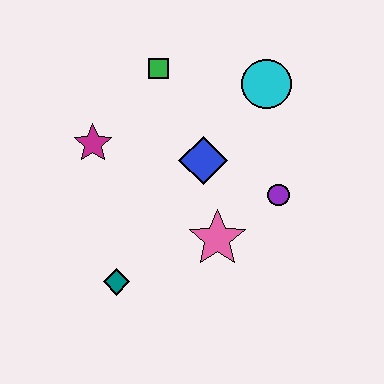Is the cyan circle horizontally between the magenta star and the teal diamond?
No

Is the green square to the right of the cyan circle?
No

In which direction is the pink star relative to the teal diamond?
The pink star is to the right of the teal diamond.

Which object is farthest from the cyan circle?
The teal diamond is farthest from the cyan circle.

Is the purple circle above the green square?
No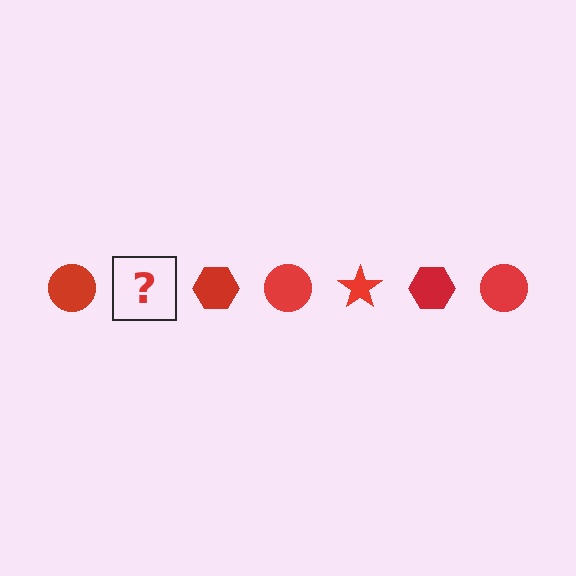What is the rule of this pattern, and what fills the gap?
The rule is that the pattern cycles through circle, star, hexagon shapes in red. The gap should be filled with a red star.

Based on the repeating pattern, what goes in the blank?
The blank should be a red star.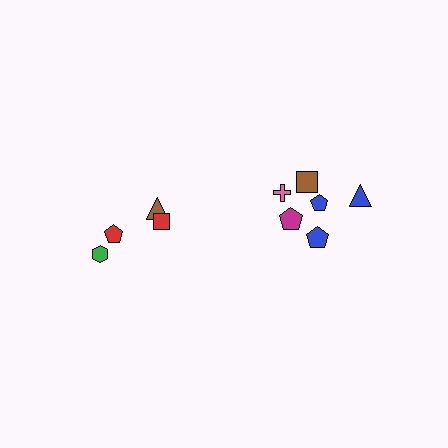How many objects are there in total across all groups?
There are 10 objects.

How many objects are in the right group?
There are 6 objects.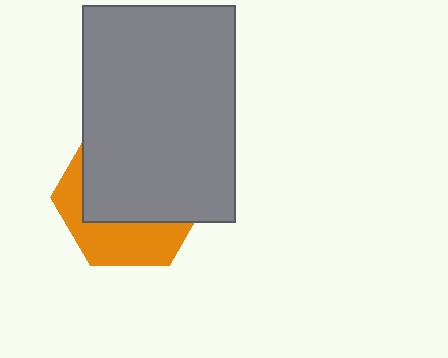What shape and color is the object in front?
The object in front is a gray rectangle.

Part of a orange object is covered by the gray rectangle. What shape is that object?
It is a hexagon.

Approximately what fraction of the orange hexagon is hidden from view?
Roughly 64% of the orange hexagon is hidden behind the gray rectangle.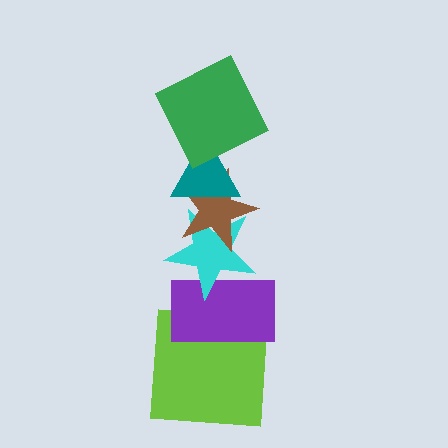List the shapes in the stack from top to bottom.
From top to bottom: the green square, the teal triangle, the brown star, the cyan star, the purple rectangle, the lime square.